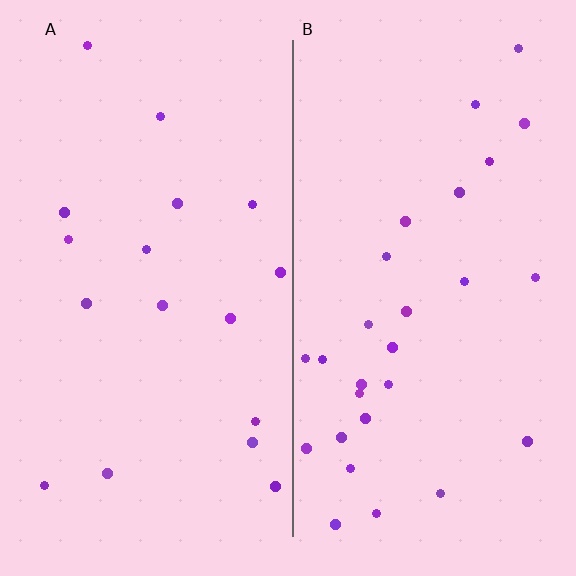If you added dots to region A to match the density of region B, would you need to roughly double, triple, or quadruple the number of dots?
Approximately double.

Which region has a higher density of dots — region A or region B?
B (the right).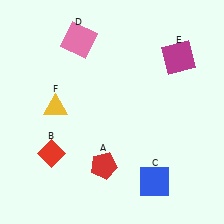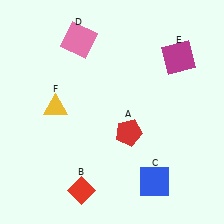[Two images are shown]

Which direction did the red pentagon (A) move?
The red pentagon (A) moved up.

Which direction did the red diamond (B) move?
The red diamond (B) moved down.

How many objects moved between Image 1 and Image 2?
2 objects moved between the two images.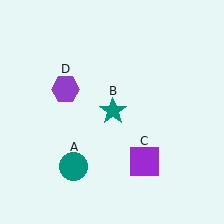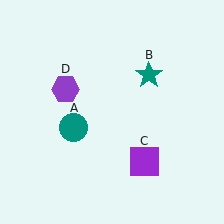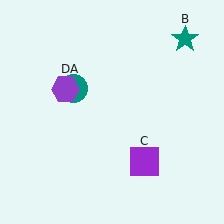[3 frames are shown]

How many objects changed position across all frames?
2 objects changed position: teal circle (object A), teal star (object B).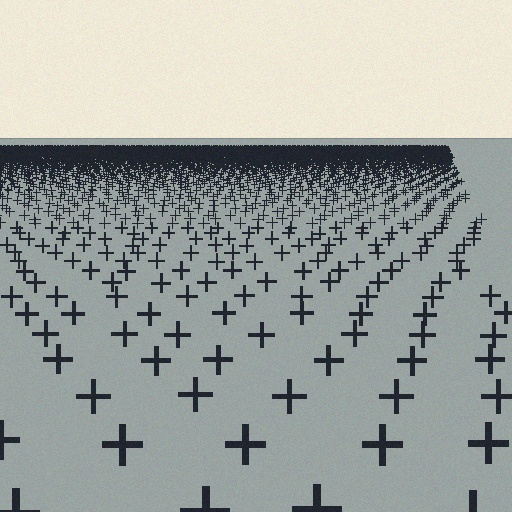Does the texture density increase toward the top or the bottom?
Density increases toward the top.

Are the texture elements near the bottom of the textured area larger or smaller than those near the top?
Larger. Near the bottom, elements are closer to the viewer and appear at a bigger on-screen size.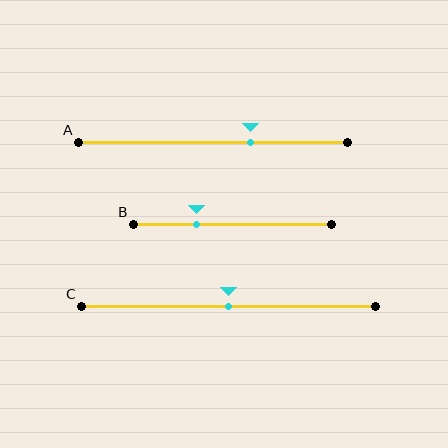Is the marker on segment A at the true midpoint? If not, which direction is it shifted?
No, the marker on segment A is shifted to the right by about 14% of the segment length.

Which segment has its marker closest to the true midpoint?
Segment C has its marker closest to the true midpoint.